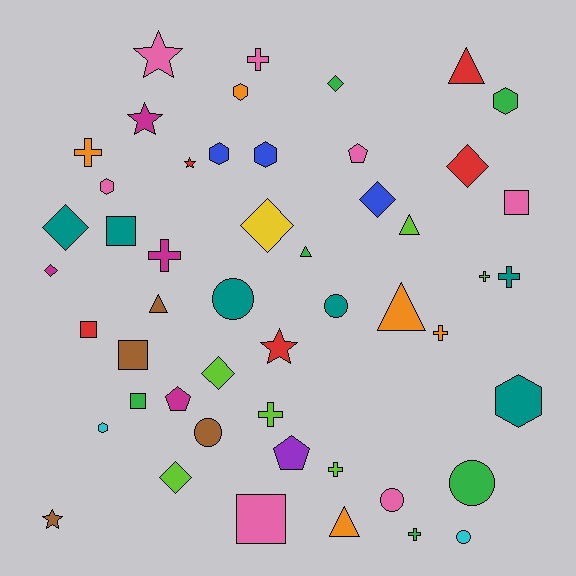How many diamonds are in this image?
There are 8 diamonds.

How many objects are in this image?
There are 50 objects.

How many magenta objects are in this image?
There are 4 magenta objects.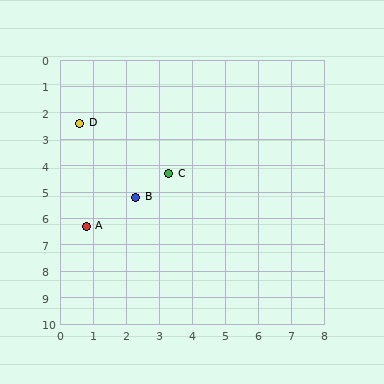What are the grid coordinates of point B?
Point B is at approximately (2.3, 5.2).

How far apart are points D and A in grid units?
Points D and A are about 3.9 grid units apart.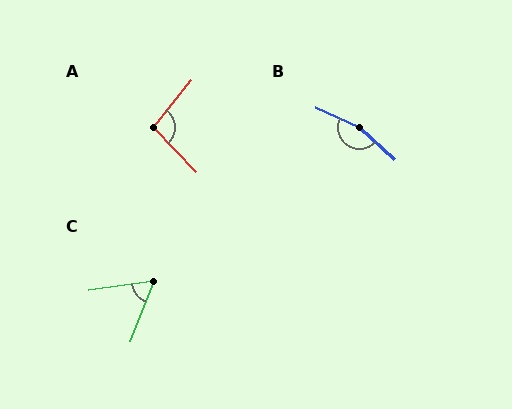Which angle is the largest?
B, at approximately 163 degrees.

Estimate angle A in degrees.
Approximately 98 degrees.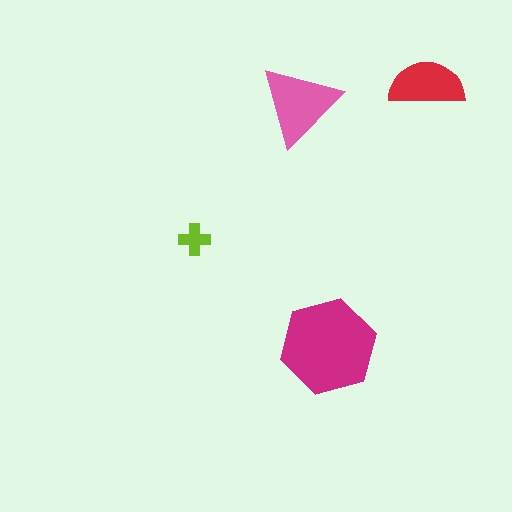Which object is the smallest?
The lime cross.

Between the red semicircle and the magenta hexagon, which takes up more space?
The magenta hexagon.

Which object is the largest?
The magenta hexagon.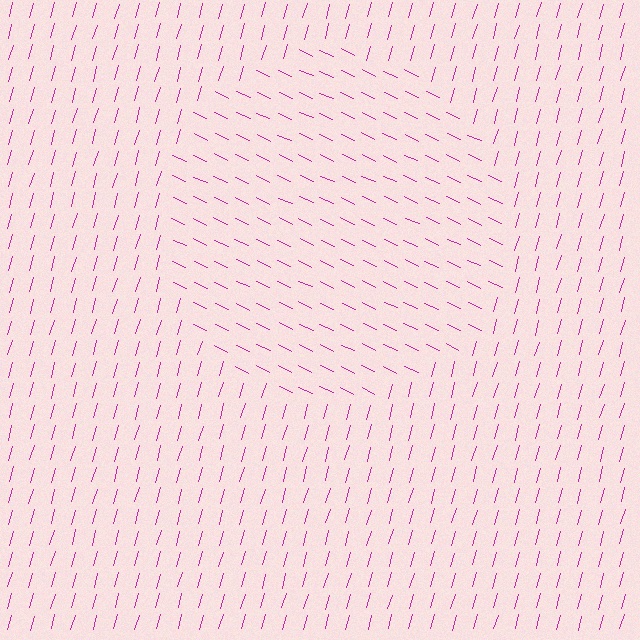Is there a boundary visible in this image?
Yes, there is a texture boundary formed by a change in line orientation.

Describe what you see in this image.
The image is filled with small magenta line segments. A circle region in the image has lines oriented differently from the surrounding lines, creating a visible texture boundary.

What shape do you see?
I see a circle.